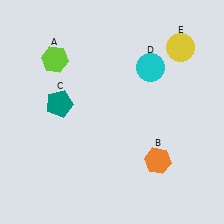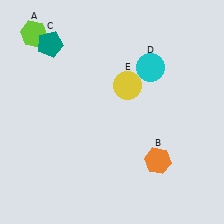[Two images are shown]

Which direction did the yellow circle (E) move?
The yellow circle (E) moved left.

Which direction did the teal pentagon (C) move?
The teal pentagon (C) moved up.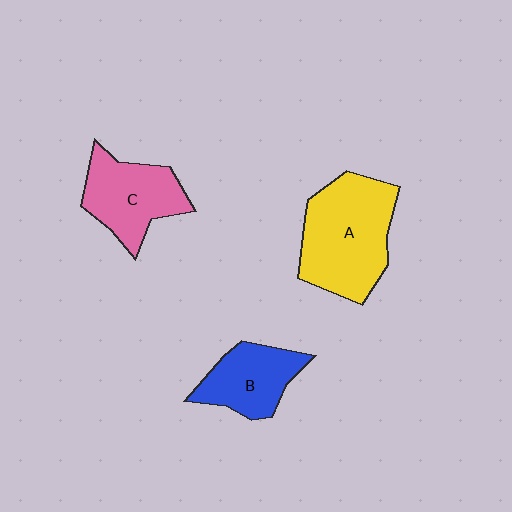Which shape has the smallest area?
Shape B (blue).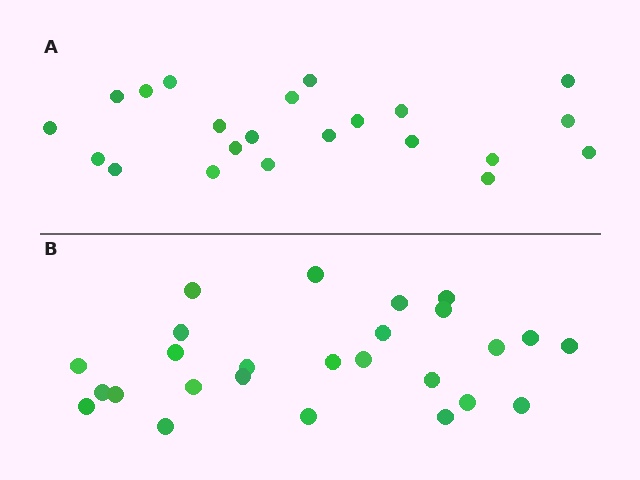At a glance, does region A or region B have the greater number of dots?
Region B (the bottom region) has more dots.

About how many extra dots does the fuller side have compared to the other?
Region B has about 4 more dots than region A.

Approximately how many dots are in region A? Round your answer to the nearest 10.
About 20 dots. (The exact count is 22, which rounds to 20.)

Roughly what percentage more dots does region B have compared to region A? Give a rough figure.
About 20% more.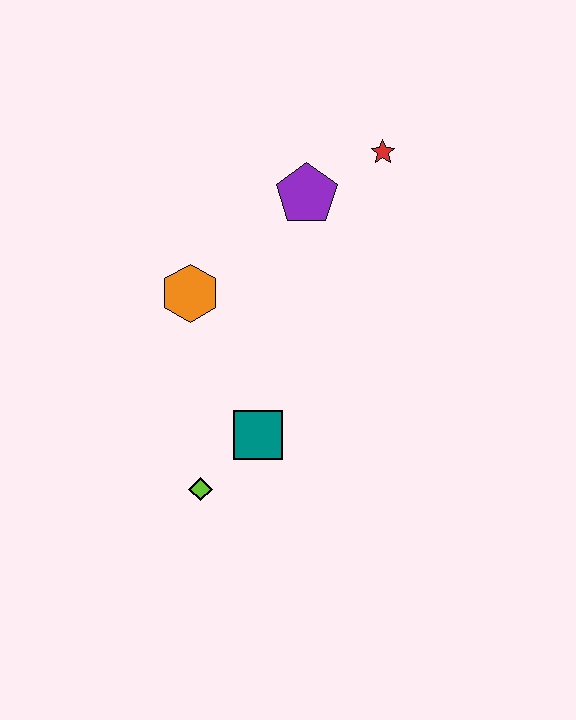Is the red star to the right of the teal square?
Yes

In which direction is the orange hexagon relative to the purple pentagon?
The orange hexagon is to the left of the purple pentagon.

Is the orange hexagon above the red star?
No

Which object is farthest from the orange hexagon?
The red star is farthest from the orange hexagon.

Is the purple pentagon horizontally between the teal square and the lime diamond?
No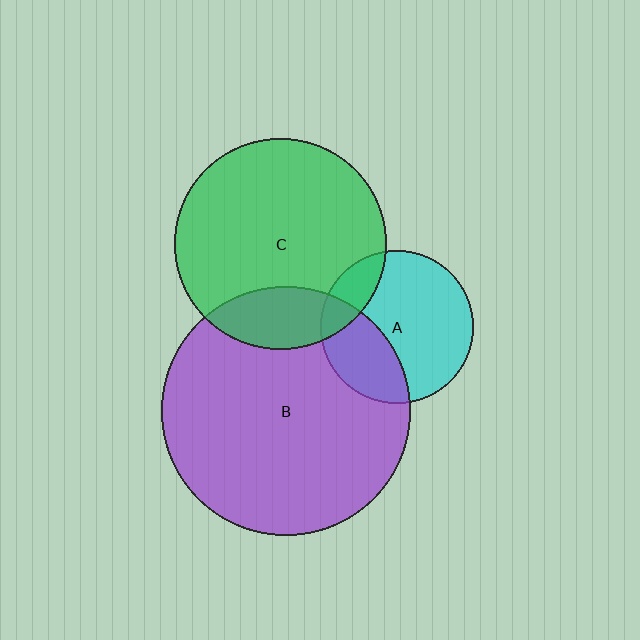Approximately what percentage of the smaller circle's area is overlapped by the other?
Approximately 30%.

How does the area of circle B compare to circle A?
Approximately 2.6 times.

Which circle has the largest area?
Circle B (purple).